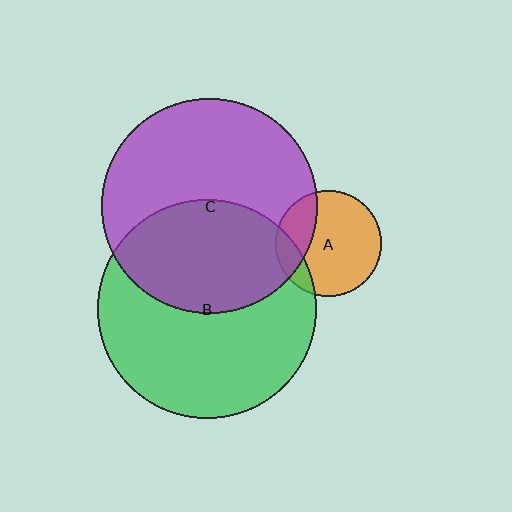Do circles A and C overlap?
Yes.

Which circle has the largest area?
Circle B (green).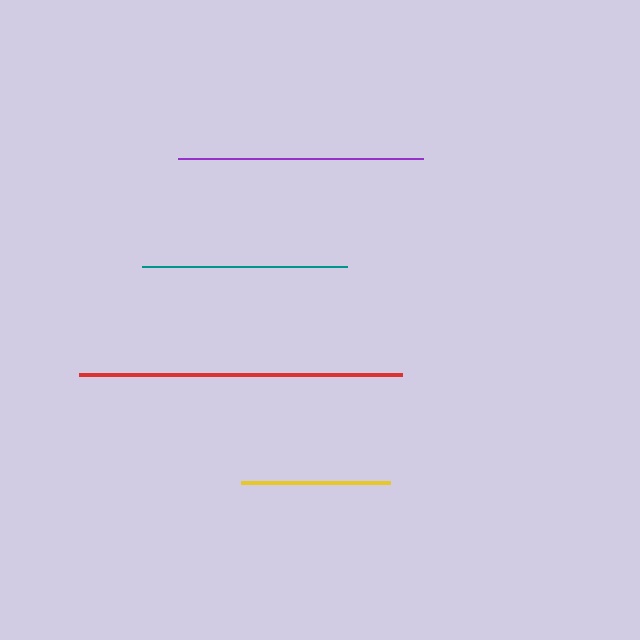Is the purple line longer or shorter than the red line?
The red line is longer than the purple line.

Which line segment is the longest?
The red line is the longest at approximately 324 pixels.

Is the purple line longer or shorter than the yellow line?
The purple line is longer than the yellow line.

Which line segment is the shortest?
The yellow line is the shortest at approximately 149 pixels.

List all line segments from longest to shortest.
From longest to shortest: red, purple, teal, yellow.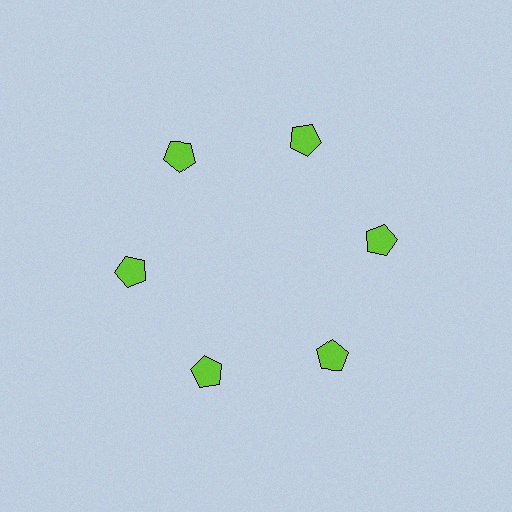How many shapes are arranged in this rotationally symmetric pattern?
There are 6 shapes, arranged in 6 groups of 1.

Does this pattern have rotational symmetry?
Yes, this pattern has 6-fold rotational symmetry. It looks the same after rotating 60 degrees around the center.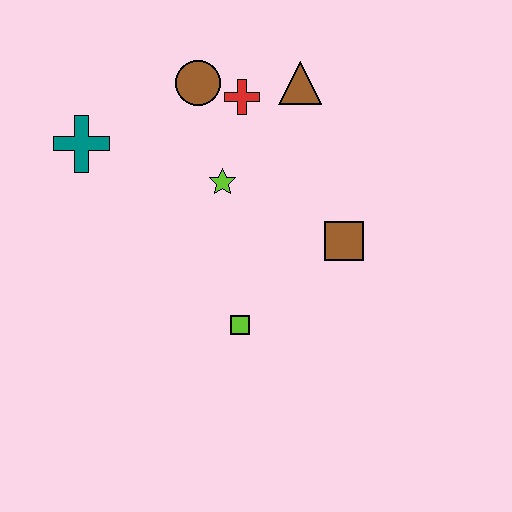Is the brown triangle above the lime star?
Yes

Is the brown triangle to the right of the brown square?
No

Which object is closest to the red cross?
The brown circle is closest to the red cross.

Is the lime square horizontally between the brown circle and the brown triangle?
Yes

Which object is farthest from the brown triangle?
The lime square is farthest from the brown triangle.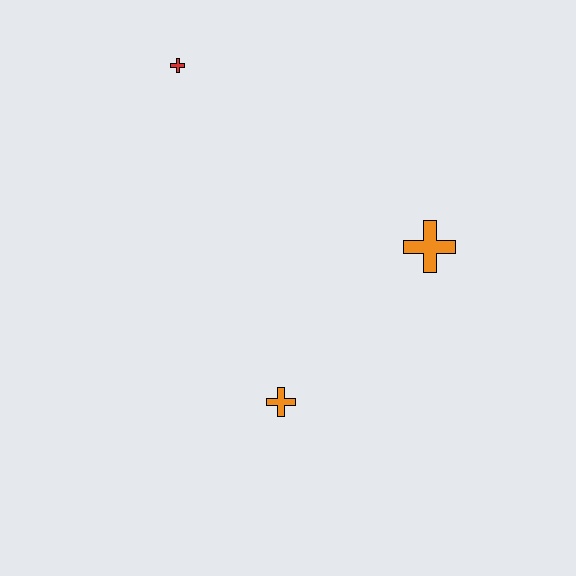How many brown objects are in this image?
There are no brown objects.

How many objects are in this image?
There are 3 objects.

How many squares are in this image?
There are no squares.